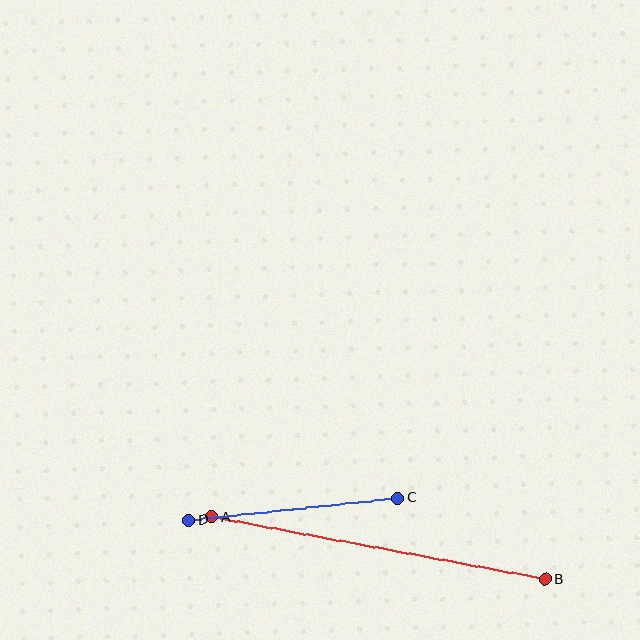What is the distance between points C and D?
The distance is approximately 210 pixels.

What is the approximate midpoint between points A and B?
The midpoint is at approximately (378, 548) pixels.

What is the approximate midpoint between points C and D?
The midpoint is at approximately (293, 509) pixels.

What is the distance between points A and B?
The distance is approximately 339 pixels.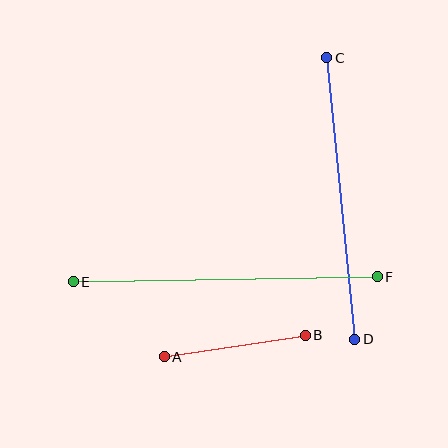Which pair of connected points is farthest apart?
Points E and F are farthest apart.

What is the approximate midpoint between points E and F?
The midpoint is at approximately (225, 279) pixels.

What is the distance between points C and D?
The distance is approximately 283 pixels.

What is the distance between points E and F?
The distance is approximately 304 pixels.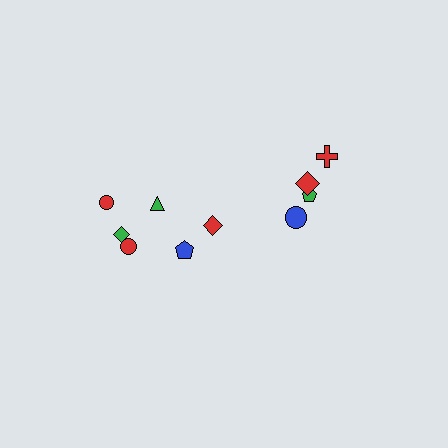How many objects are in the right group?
There are 4 objects.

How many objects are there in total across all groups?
There are 10 objects.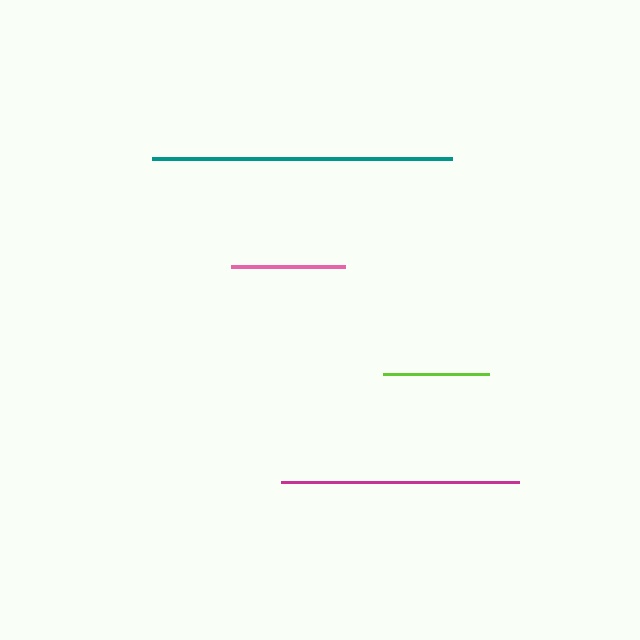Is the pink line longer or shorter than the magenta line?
The magenta line is longer than the pink line.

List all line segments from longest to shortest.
From longest to shortest: teal, magenta, pink, lime.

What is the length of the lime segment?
The lime segment is approximately 106 pixels long.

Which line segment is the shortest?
The lime line is the shortest at approximately 106 pixels.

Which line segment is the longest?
The teal line is the longest at approximately 300 pixels.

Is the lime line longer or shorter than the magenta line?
The magenta line is longer than the lime line.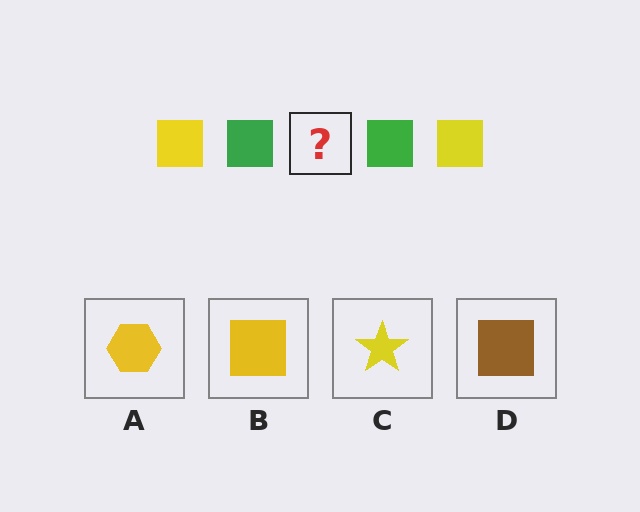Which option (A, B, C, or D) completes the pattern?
B.